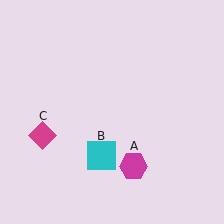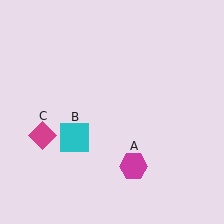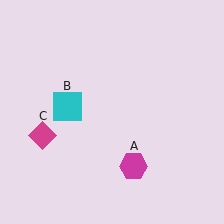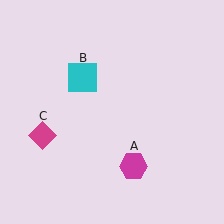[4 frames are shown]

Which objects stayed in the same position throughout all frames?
Magenta hexagon (object A) and magenta diamond (object C) remained stationary.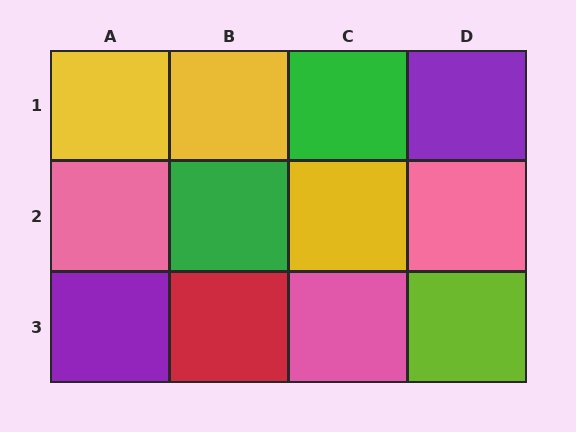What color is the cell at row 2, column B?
Green.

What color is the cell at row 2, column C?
Yellow.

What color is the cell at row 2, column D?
Pink.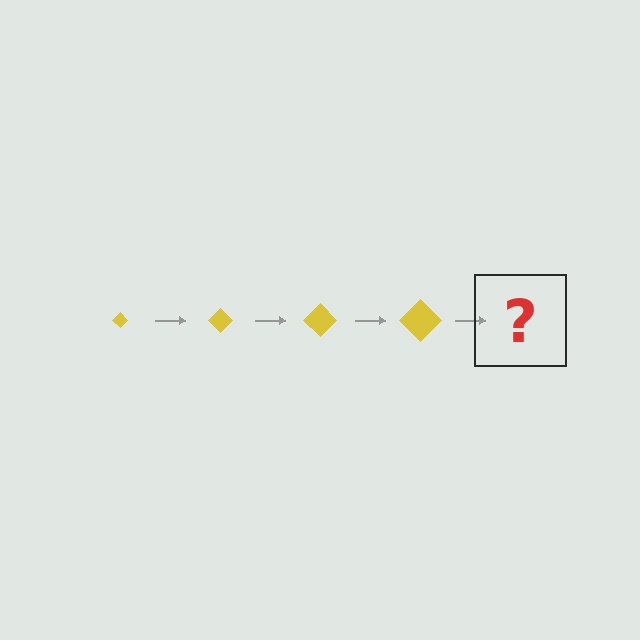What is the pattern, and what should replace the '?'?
The pattern is that the diamond gets progressively larger each step. The '?' should be a yellow diamond, larger than the previous one.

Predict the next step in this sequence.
The next step is a yellow diamond, larger than the previous one.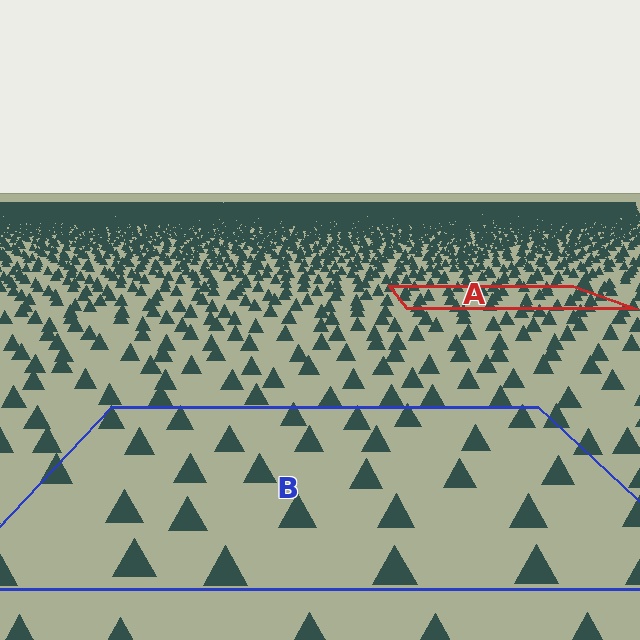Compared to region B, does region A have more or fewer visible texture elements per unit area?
Region A has more texture elements per unit area — they are packed more densely because it is farther away.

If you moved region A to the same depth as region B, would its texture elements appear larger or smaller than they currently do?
They would appear larger. At a closer depth, the same texture elements are projected at a bigger on-screen size.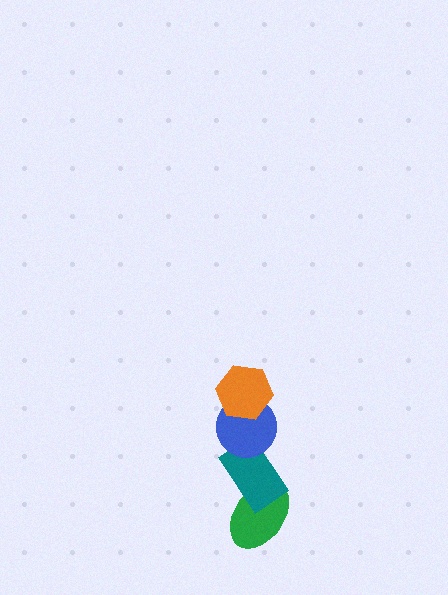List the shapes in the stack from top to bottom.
From top to bottom: the orange hexagon, the blue circle, the teal rectangle, the green ellipse.